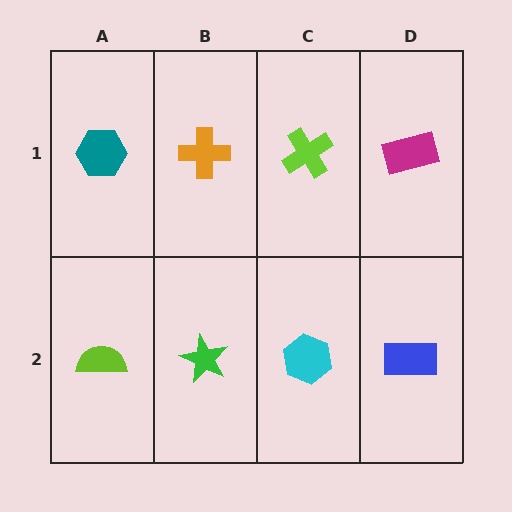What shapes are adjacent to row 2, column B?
An orange cross (row 1, column B), a lime semicircle (row 2, column A), a cyan hexagon (row 2, column C).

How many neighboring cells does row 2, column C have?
3.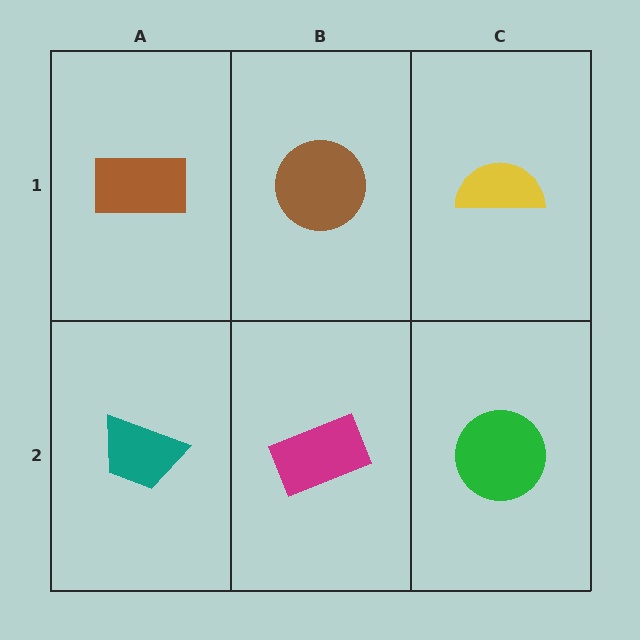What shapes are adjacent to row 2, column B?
A brown circle (row 1, column B), a teal trapezoid (row 2, column A), a green circle (row 2, column C).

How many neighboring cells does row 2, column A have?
2.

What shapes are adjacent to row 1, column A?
A teal trapezoid (row 2, column A), a brown circle (row 1, column B).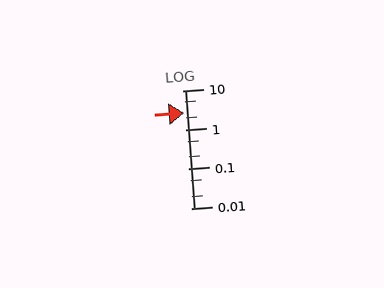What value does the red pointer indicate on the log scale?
The pointer indicates approximately 2.7.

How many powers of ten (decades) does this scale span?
The scale spans 3 decades, from 0.01 to 10.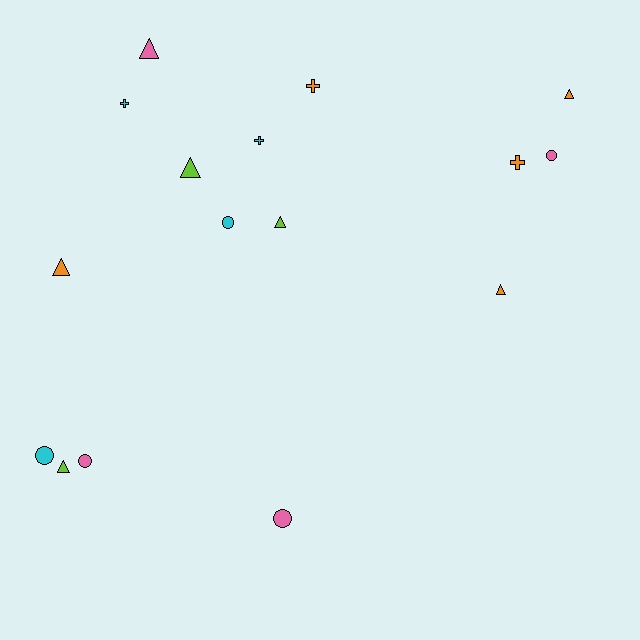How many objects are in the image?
There are 16 objects.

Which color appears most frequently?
Orange, with 5 objects.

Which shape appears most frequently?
Triangle, with 7 objects.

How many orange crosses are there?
There are 2 orange crosses.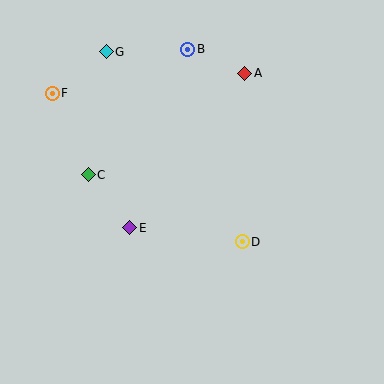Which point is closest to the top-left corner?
Point F is closest to the top-left corner.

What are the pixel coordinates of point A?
Point A is at (245, 73).